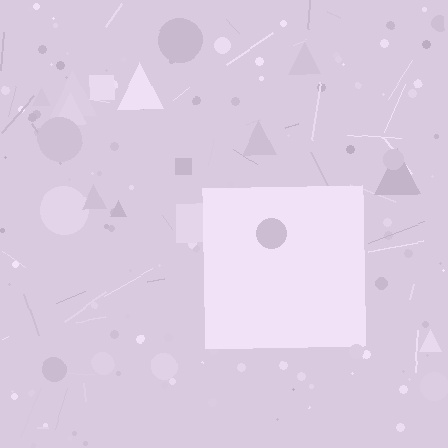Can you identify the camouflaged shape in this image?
The camouflaged shape is a square.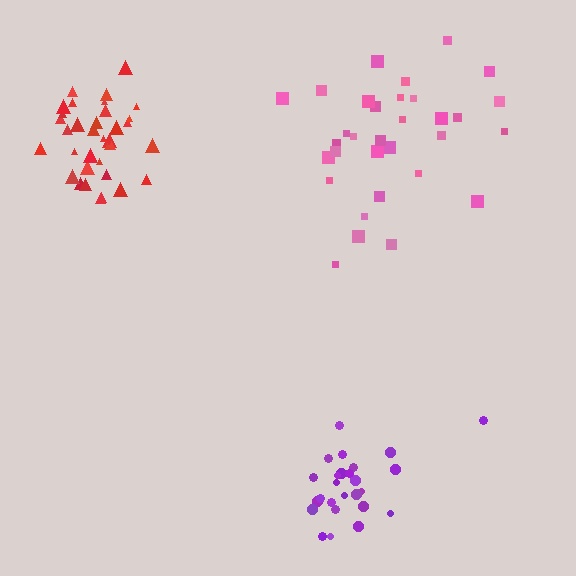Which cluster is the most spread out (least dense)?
Pink.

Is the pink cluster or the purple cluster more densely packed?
Purple.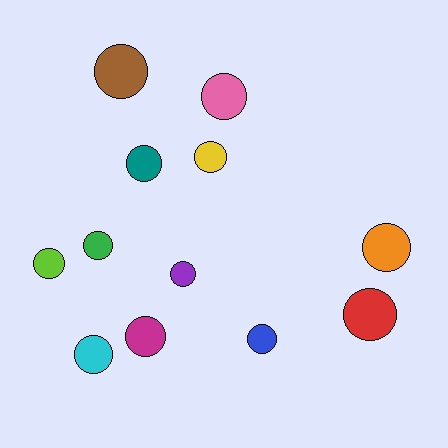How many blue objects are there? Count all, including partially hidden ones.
There is 1 blue object.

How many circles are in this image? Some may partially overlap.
There are 12 circles.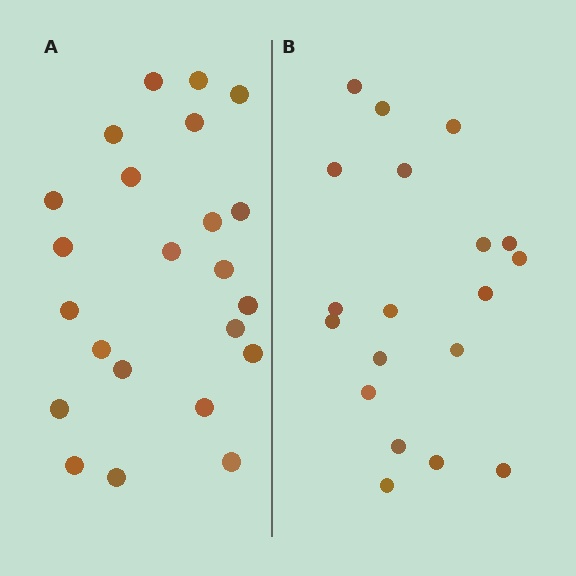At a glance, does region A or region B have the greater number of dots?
Region A (the left region) has more dots.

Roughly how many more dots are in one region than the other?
Region A has about 4 more dots than region B.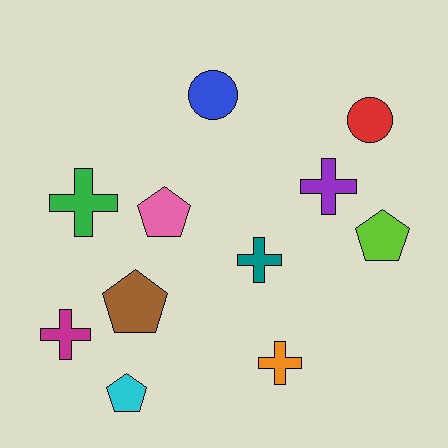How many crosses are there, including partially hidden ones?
There are 5 crosses.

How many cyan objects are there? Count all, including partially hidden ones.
There is 1 cyan object.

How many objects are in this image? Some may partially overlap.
There are 11 objects.